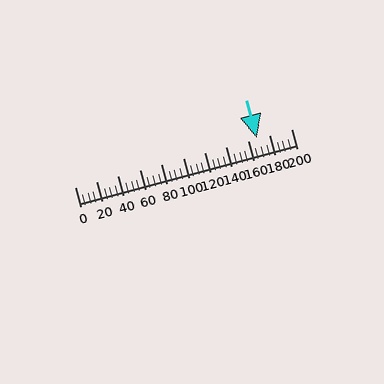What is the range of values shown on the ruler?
The ruler shows values from 0 to 200.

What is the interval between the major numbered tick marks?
The major tick marks are spaced 20 units apart.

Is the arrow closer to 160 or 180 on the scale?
The arrow is closer to 160.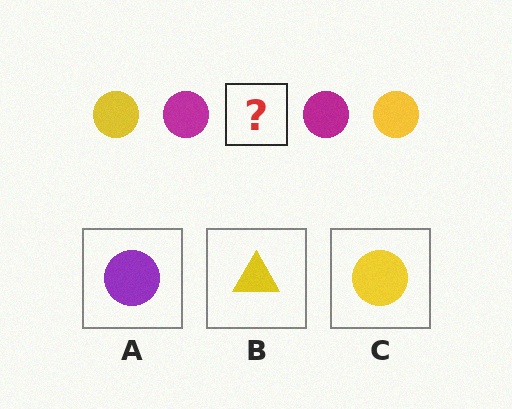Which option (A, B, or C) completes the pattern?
C.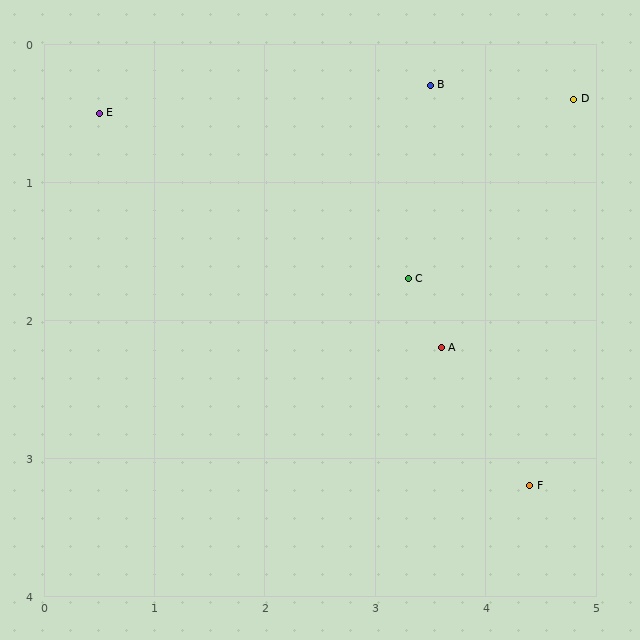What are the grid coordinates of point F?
Point F is at approximately (4.4, 3.2).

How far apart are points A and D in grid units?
Points A and D are about 2.2 grid units apart.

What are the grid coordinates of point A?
Point A is at approximately (3.6, 2.2).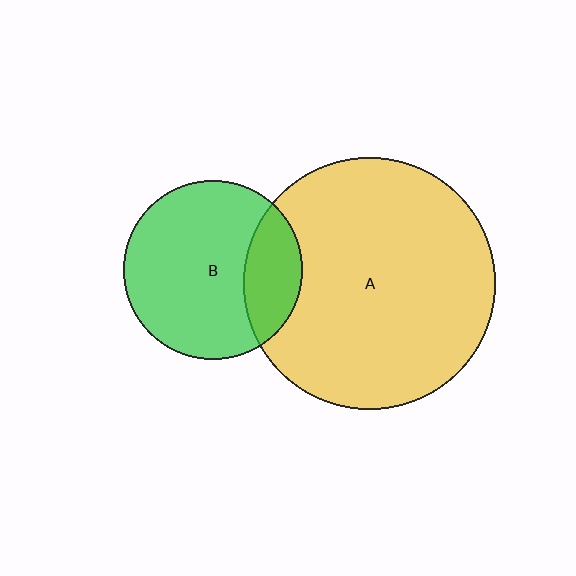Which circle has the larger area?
Circle A (yellow).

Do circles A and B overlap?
Yes.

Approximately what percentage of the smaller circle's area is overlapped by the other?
Approximately 25%.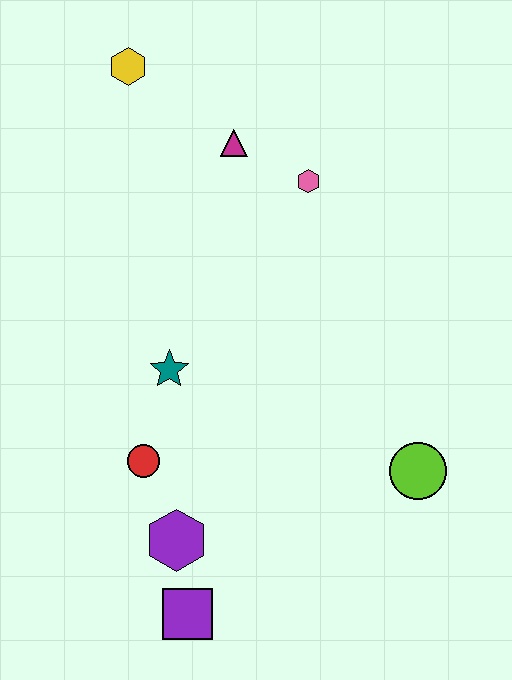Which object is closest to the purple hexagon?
The purple square is closest to the purple hexagon.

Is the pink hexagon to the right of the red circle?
Yes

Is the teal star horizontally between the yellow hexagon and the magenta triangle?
Yes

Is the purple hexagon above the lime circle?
No